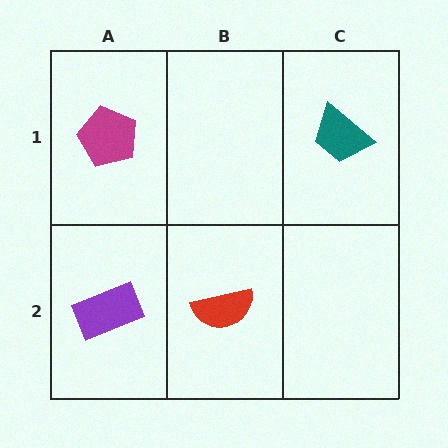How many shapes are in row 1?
2 shapes.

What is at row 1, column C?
A teal trapezoid.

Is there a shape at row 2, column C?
No, that cell is empty.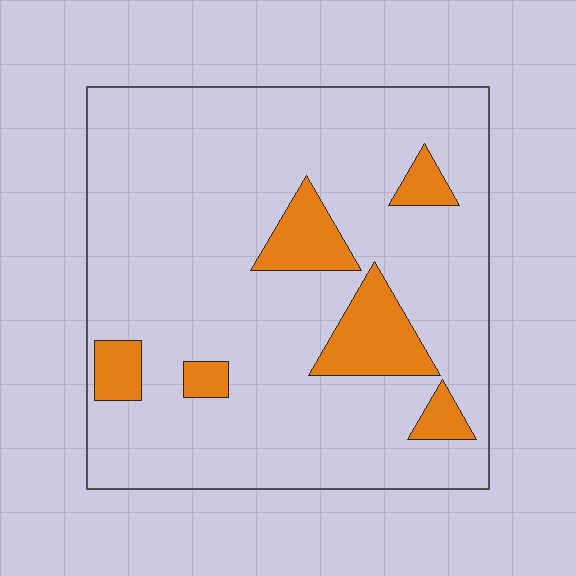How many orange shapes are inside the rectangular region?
6.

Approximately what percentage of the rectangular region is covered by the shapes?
Approximately 15%.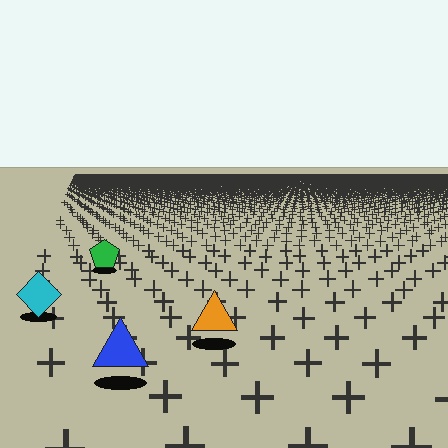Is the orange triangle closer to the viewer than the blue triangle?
No. The blue triangle is closer — you can tell from the texture gradient: the ground texture is coarser near it.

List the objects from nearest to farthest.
From nearest to farthest: the blue triangle, the orange triangle, the cyan diamond, the green pentagon.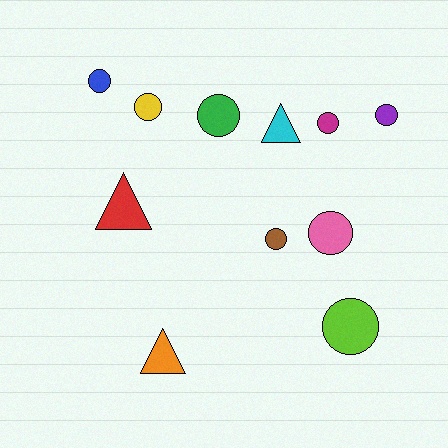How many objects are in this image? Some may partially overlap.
There are 11 objects.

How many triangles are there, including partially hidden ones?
There are 3 triangles.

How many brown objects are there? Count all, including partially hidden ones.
There is 1 brown object.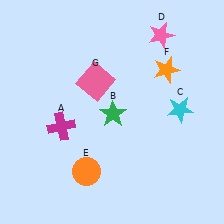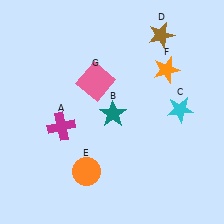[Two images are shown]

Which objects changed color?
B changed from green to teal. D changed from pink to brown.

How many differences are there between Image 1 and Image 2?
There are 2 differences between the two images.